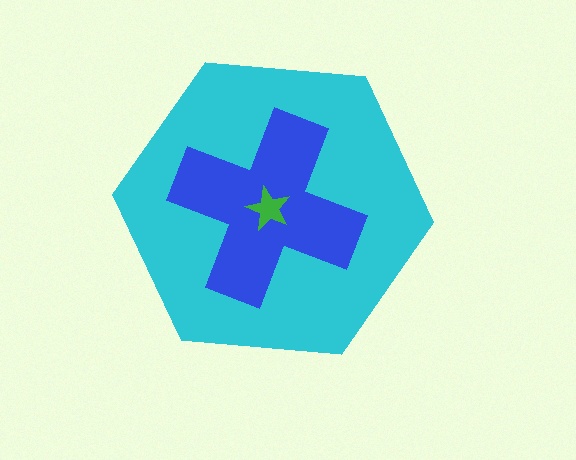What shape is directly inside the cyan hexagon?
The blue cross.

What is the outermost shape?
The cyan hexagon.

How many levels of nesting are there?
3.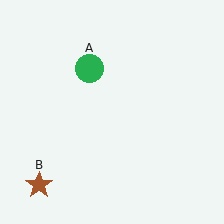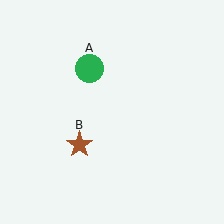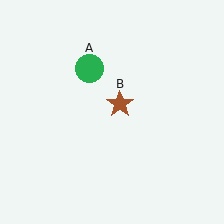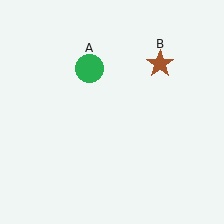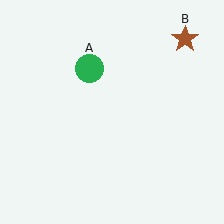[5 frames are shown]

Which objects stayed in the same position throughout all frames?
Green circle (object A) remained stationary.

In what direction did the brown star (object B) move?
The brown star (object B) moved up and to the right.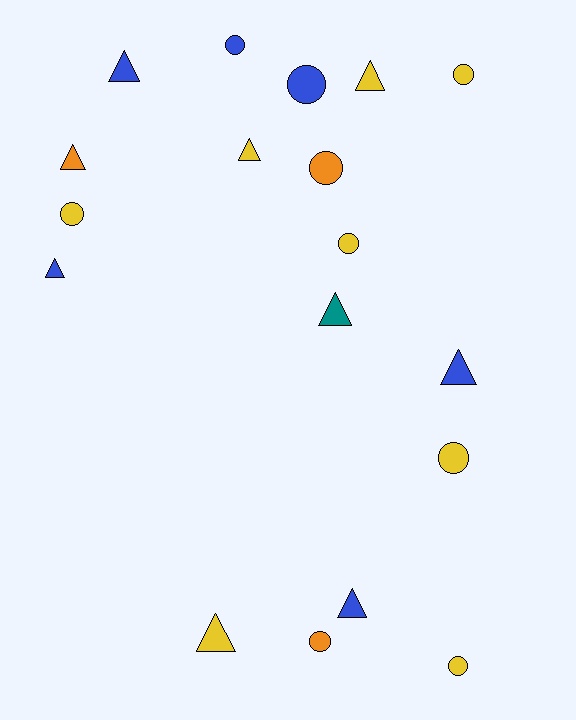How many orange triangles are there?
There is 1 orange triangle.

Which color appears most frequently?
Yellow, with 8 objects.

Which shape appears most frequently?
Circle, with 9 objects.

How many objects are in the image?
There are 18 objects.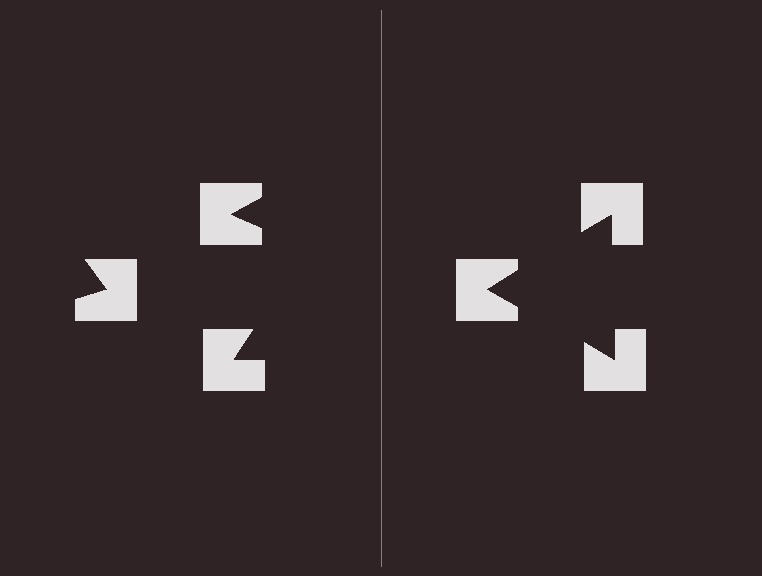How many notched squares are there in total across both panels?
6 — 3 on each side.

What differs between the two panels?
The notched squares are positioned identically on both sides; only the wedge orientations differ. On the right they align to a triangle; on the left they are misaligned.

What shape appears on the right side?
An illusory triangle.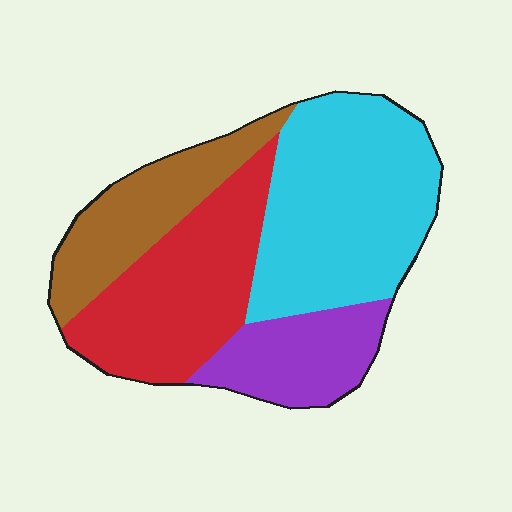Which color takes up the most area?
Cyan, at roughly 40%.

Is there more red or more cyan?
Cyan.